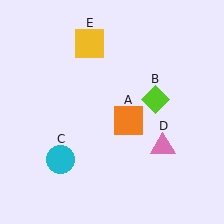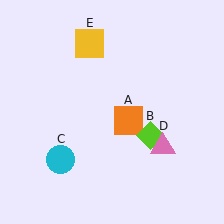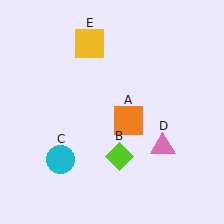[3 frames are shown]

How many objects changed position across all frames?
1 object changed position: lime diamond (object B).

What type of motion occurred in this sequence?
The lime diamond (object B) rotated clockwise around the center of the scene.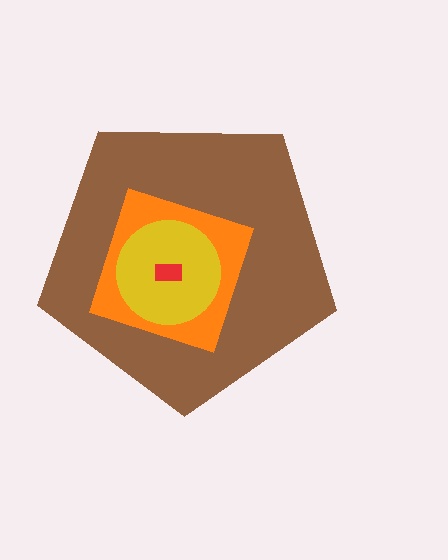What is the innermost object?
The red rectangle.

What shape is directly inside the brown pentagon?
The orange diamond.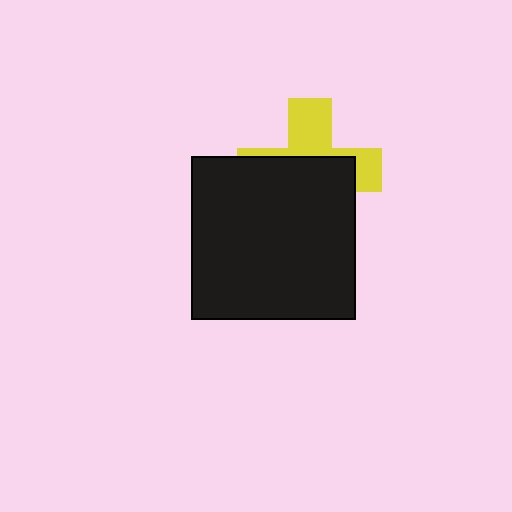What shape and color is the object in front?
The object in front is a black square.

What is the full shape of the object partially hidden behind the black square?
The partially hidden object is a yellow cross.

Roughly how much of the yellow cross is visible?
A small part of it is visible (roughly 40%).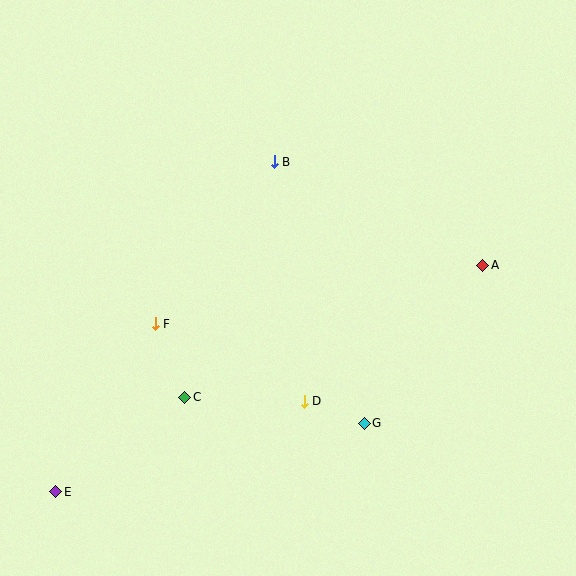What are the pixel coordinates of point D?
Point D is at (304, 401).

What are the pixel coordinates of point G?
Point G is at (364, 423).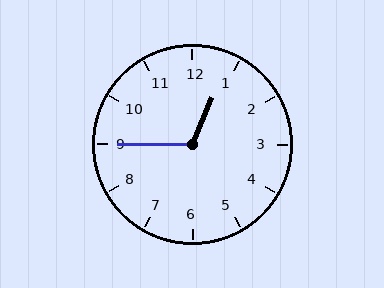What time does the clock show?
12:45.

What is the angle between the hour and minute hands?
Approximately 112 degrees.